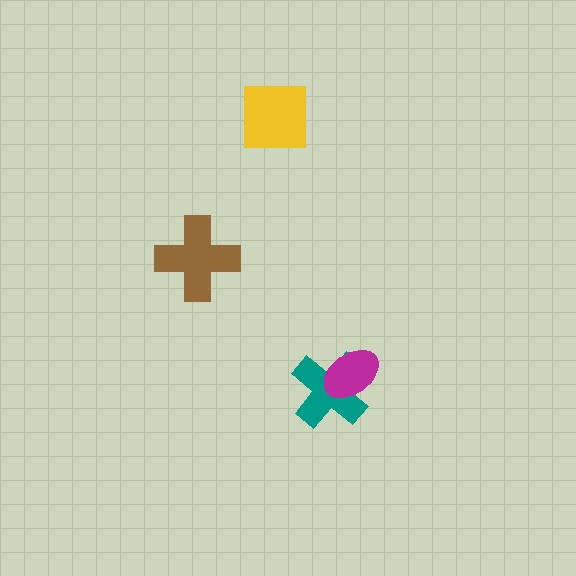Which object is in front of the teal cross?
The magenta ellipse is in front of the teal cross.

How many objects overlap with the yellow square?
0 objects overlap with the yellow square.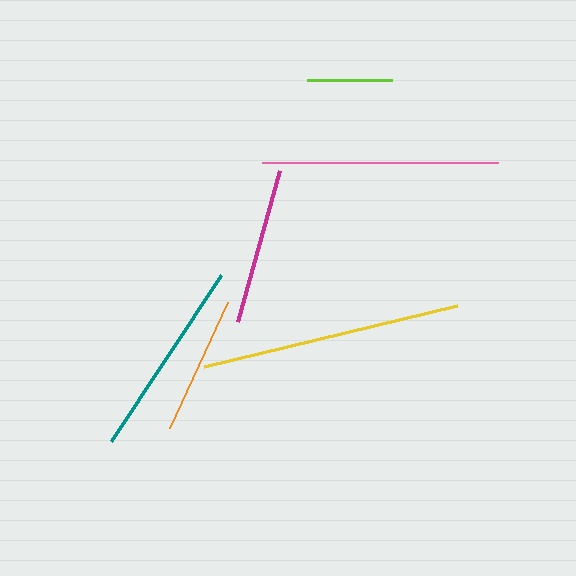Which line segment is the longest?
The yellow line is the longest at approximately 260 pixels.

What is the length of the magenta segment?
The magenta segment is approximately 157 pixels long.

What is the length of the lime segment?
The lime segment is approximately 85 pixels long.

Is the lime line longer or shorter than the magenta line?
The magenta line is longer than the lime line.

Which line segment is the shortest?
The lime line is the shortest at approximately 85 pixels.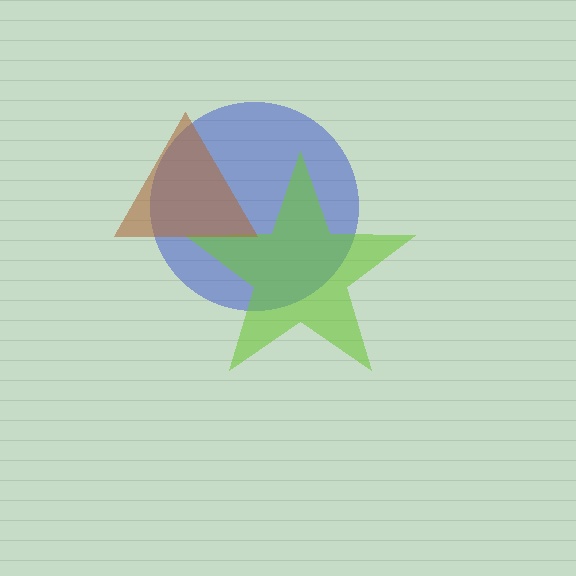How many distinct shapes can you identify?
There are 3 distinct shapes: a blue circle, a lime star, a brown triangle.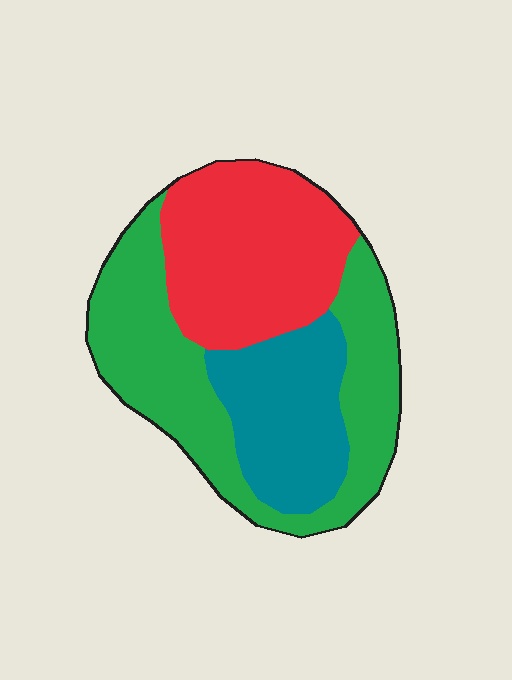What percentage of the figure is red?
Red covers roughly 35% of the figure.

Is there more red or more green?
Green.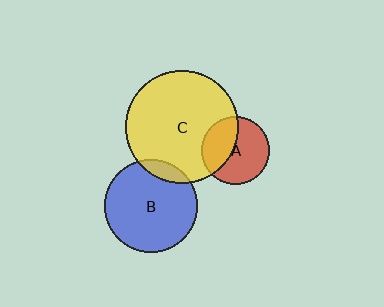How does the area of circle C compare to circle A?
Approximately 2.8 times.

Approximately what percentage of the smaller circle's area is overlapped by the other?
Approximately 10%.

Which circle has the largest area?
Circle C (yellow).